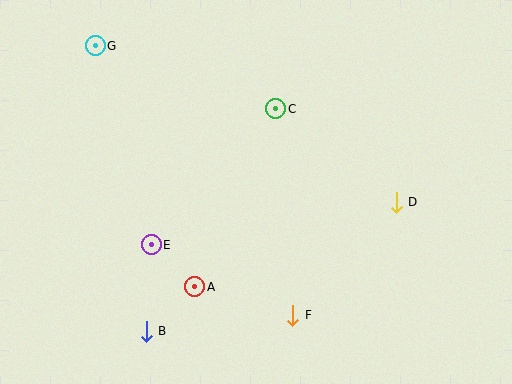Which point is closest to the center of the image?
Point C at (276, 109) is closest to the center.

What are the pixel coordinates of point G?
Point G is at (95, 46).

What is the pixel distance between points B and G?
The distance between B and G is 290 pixels.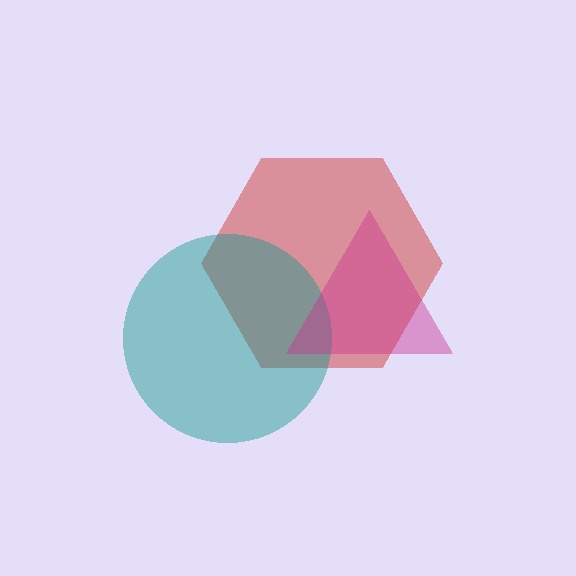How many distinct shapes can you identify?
There are 3 distinct shapes: a red hexagon, a teal circle, a magenta triangle.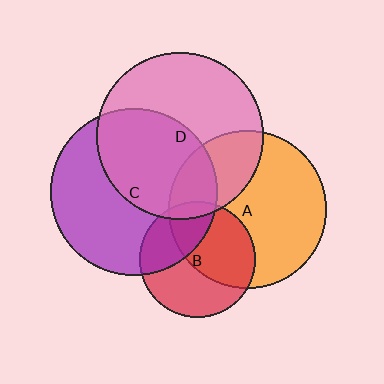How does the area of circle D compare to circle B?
Approximately 2.1 times.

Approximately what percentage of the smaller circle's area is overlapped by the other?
Approximately 45%.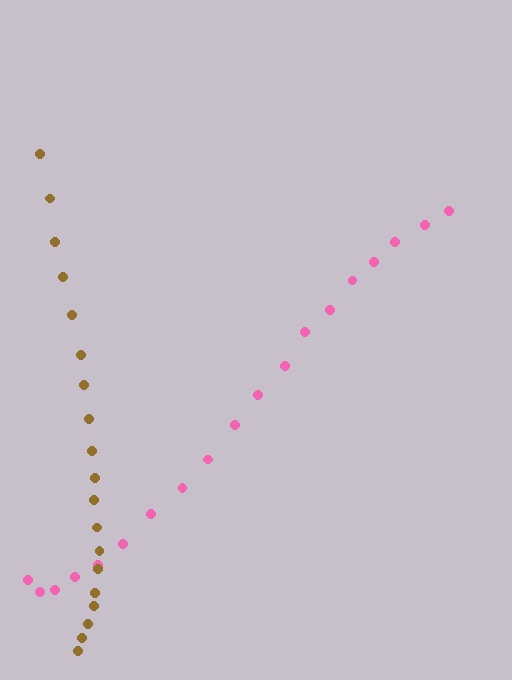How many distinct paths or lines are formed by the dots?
There are 2 distinct paths.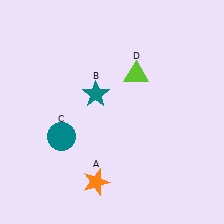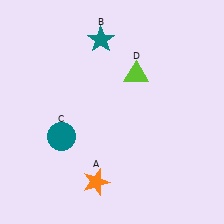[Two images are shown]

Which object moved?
The teal star (B) moved up.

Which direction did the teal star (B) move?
The teal star (B) moved up.